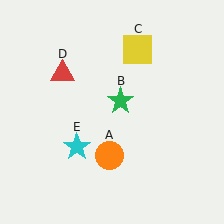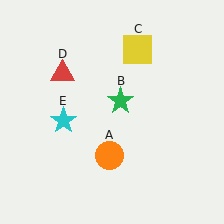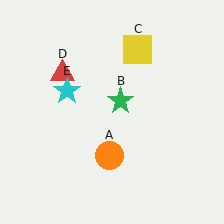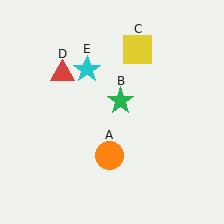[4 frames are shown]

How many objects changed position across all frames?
1 object changed position: cyan star (object E).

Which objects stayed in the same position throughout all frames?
Orange circle (object A) and green star (object B) and yellow square (object C) and red triangle (object D) remained stationary.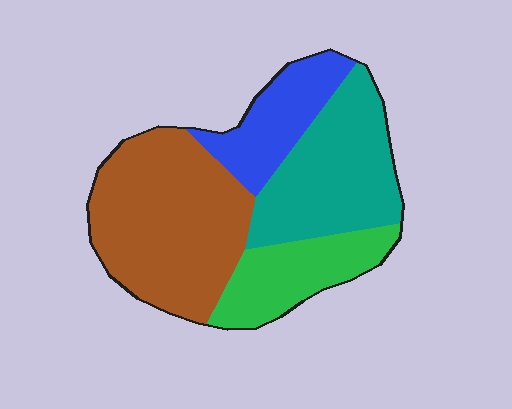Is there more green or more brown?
Brown.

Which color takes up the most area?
Brown, at roughly 40%.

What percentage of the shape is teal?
Teal covers 28% of the shape.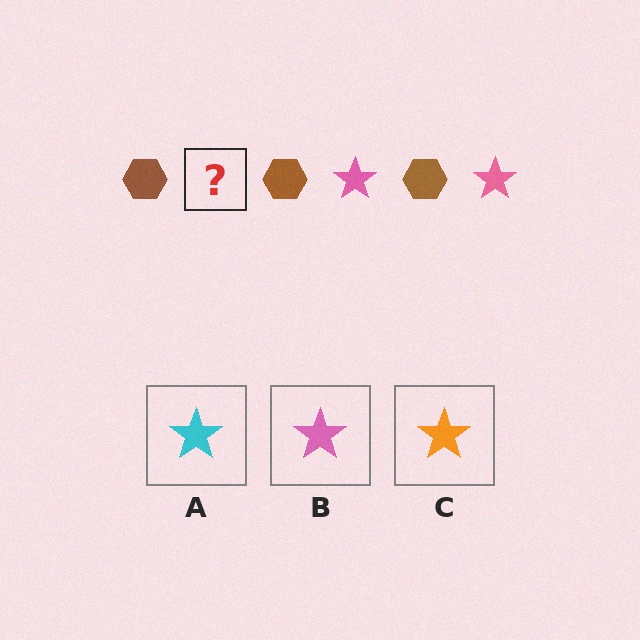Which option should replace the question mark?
Option B.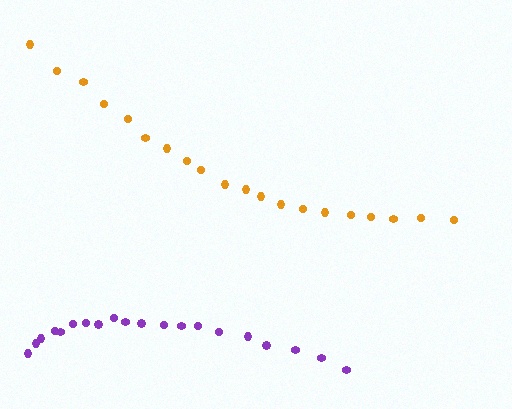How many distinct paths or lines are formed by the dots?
There are 2 distinct paths.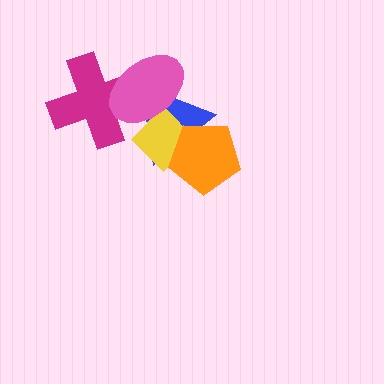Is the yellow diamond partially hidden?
Yes, it is partially covered by another shape.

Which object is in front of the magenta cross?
The pink ellipse is in front of the magenta cross.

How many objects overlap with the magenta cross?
2 objects overlap with the magenta cross.